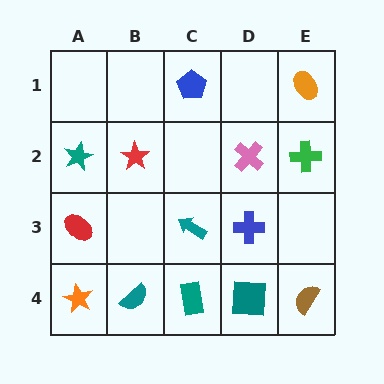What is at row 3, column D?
A blue cross.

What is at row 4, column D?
A teal square.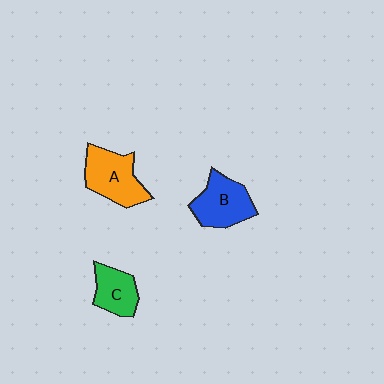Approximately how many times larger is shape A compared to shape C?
Approximately 1.4 times.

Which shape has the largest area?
Shape A (orange).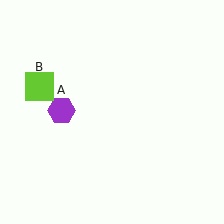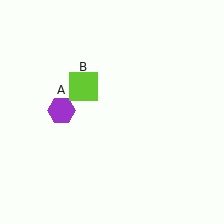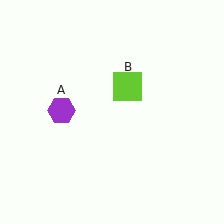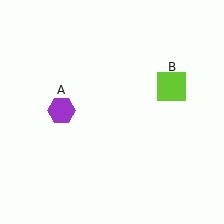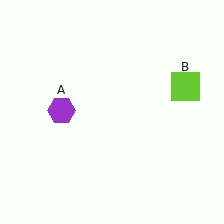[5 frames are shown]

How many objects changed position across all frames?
1 object changed position: lime square (object B).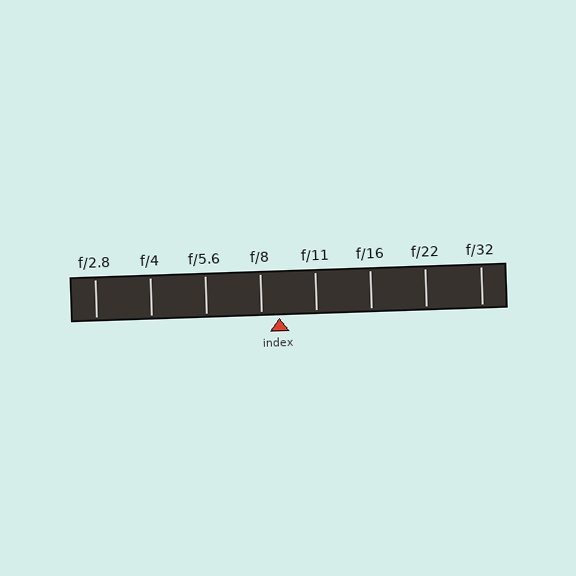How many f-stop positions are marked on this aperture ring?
There are 8 f-stop positions marked.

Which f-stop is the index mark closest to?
The index mark is closest to f/8.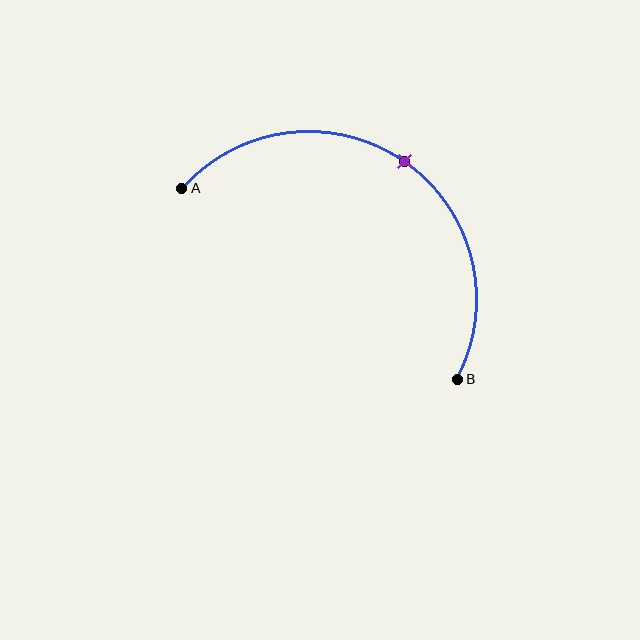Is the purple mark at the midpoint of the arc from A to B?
Yes. The purple mark lies on the arc at equal arc-length from both A and B — it is the arc midpoint.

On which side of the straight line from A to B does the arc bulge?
The arc bulges above and to the right of the straight line connecting A and B.